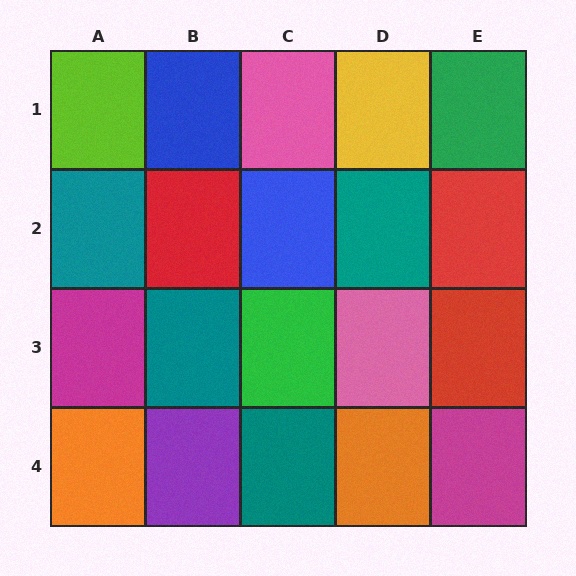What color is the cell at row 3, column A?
Magenta.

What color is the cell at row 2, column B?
Red.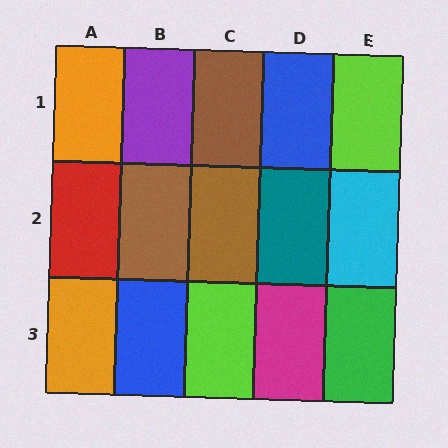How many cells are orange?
2 cells are orange.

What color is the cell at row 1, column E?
Lime.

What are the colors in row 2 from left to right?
Red, brown, brown, teal, cyan.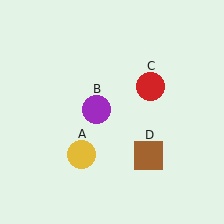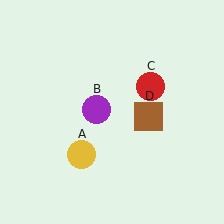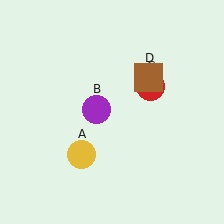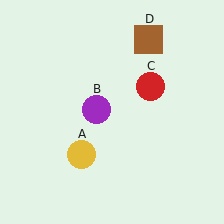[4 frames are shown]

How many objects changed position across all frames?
1 object changed position: brown square (object D).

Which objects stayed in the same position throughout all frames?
Yellow circle (object A) and purple circle (object B) and red circle (object C) remained stationary.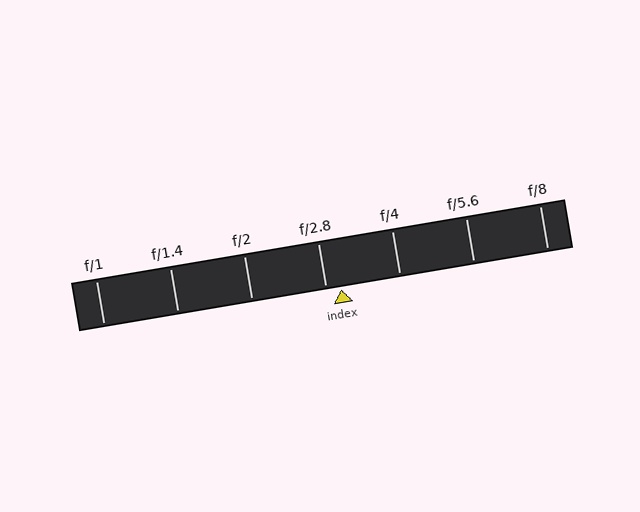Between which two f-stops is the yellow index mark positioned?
The index mark is between f/2.8 and f/4.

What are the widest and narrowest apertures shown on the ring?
The widest aperture shown is f/1 and the narrowest is f/8.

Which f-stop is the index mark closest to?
The index mark is closest to f/2.8.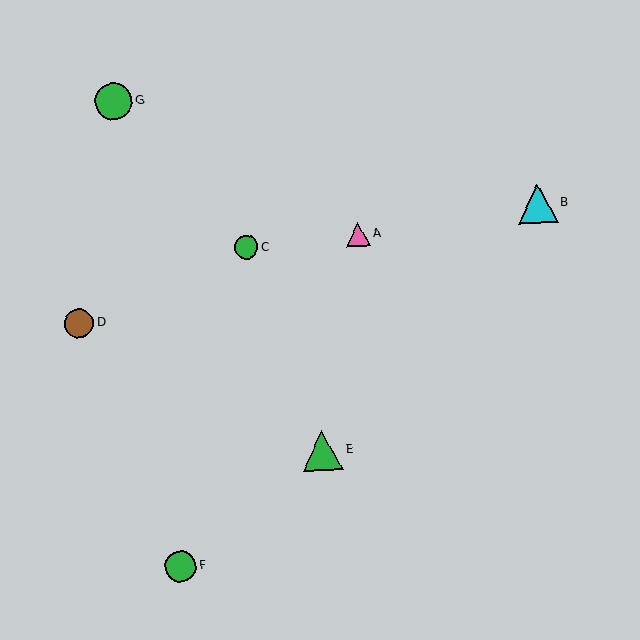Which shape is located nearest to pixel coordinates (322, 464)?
The green triangle (labeled E) at (323, 451) is nearest to that location.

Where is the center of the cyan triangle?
The center of the cyan triangle is at (538, 204).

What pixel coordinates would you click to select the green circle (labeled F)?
Click at (181, 567) to select the green circle F.